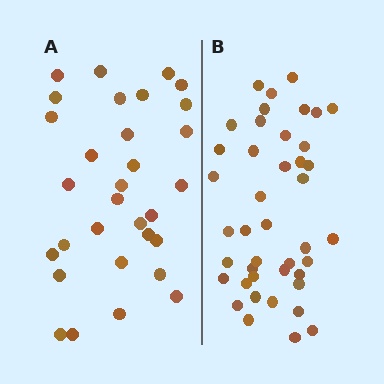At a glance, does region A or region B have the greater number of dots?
Region B (the right region) has more dots.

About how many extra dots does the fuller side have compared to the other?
Region B has roughly 12 or so more dots than region A.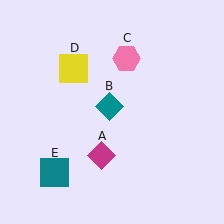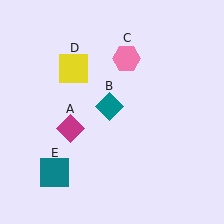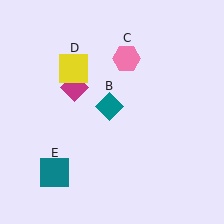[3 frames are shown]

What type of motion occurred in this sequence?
The magenta diamond (object A) rotated clockwise around the center of the scene.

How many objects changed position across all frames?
1 object changed position: magenta diamond (object A).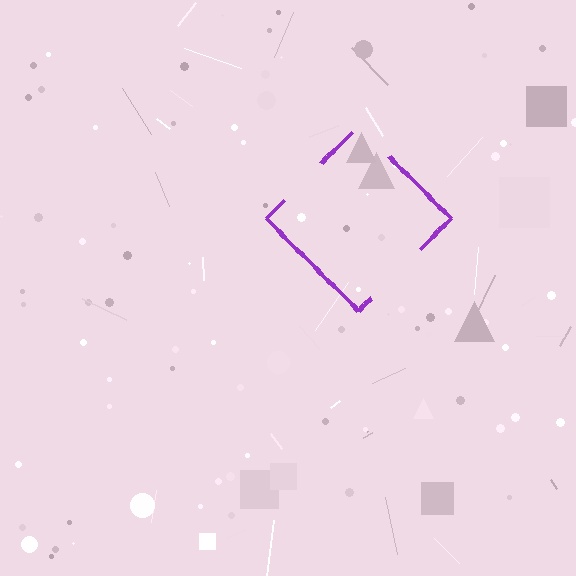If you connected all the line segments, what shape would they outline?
They would outline a diamond.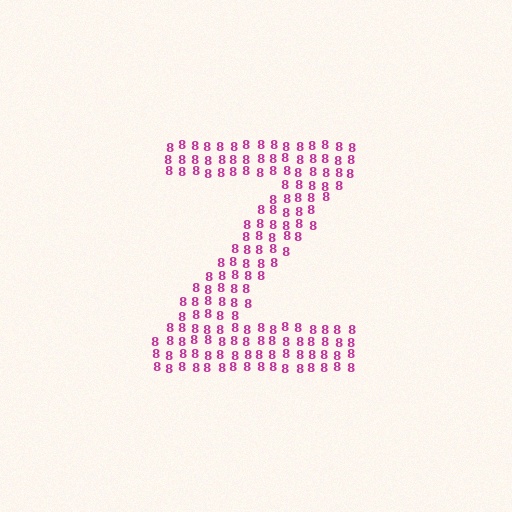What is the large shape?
The large shape is the letter Z.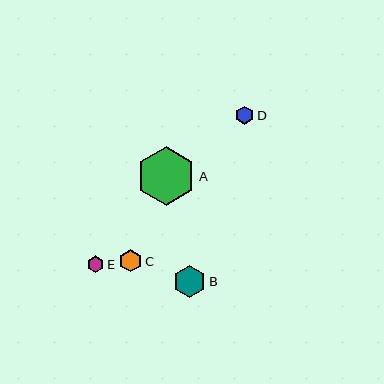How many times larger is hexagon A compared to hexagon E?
Hexagon A is approximately 3.5 times the size of hexagon E.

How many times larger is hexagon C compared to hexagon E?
Hexagon C is approximately 1.3 times the size of hexagon E.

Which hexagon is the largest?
Hexagon A is the largest with a size of approximately 59 pixels.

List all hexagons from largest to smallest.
From largest to smallest: A, B, C, D, E.